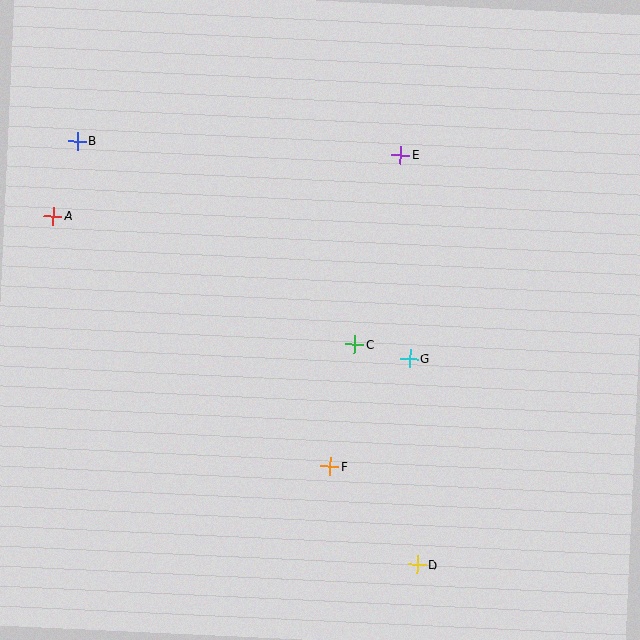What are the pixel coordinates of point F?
Point F is at (330, 466).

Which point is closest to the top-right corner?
Point E is closest to the top-right corner.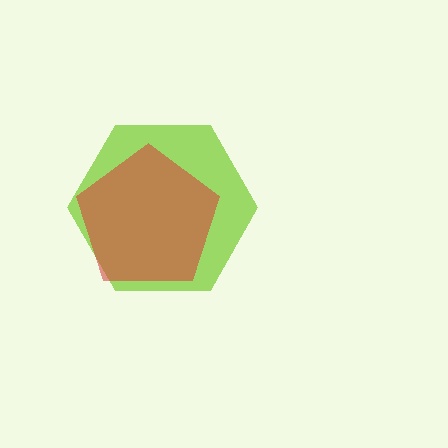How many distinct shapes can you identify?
There are 2 distinct shapes: a lime hexagon, a red pentagon.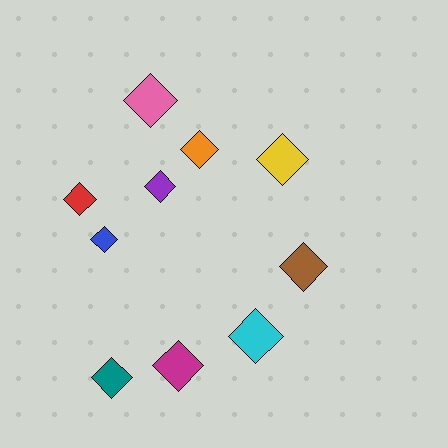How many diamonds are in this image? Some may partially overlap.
There are 10 diamonds.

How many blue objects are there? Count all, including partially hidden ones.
There is 1 blue object.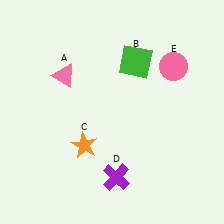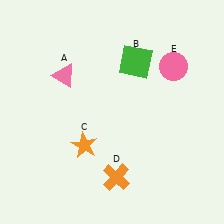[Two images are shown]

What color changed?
The cross (D) changed from purple in Image 1 to orange in Image 2.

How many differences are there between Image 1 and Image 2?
There is 1 difference between the two images.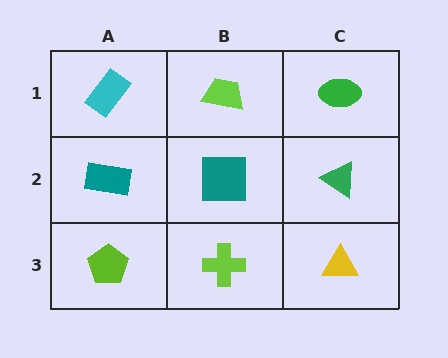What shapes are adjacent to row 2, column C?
A green ellipse (row 1, column C), a yellow triangle (row 3, column C), a teal square (row 2, column B).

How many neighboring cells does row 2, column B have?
4.